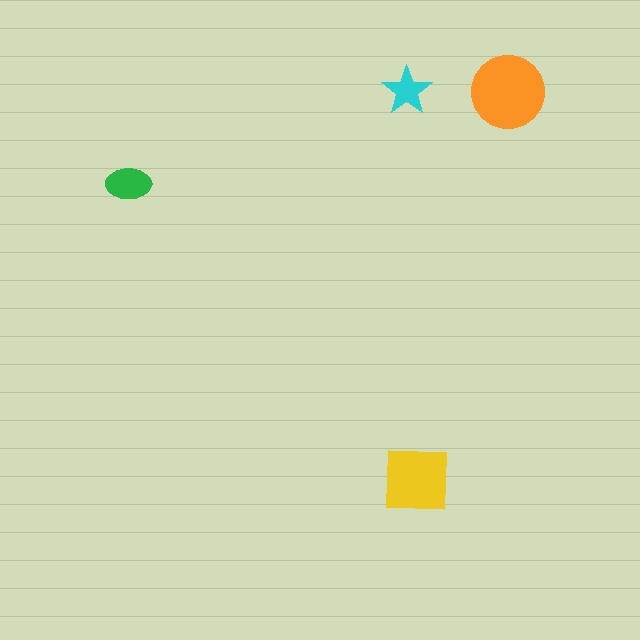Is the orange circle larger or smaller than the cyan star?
Larger.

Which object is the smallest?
The cyan star.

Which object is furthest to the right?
The orange circle is rightmost.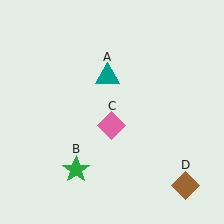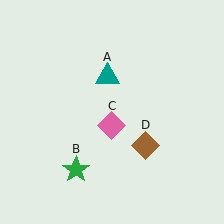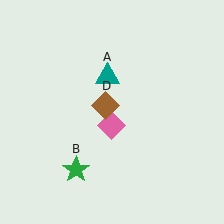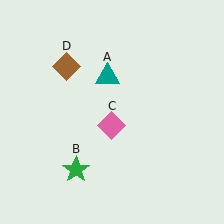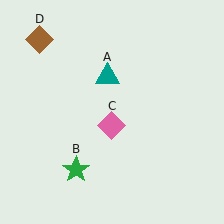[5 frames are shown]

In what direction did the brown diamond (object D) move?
The brown diamond (object D) moved up and to the left.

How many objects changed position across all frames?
1 object changed position: brown diamond (object D).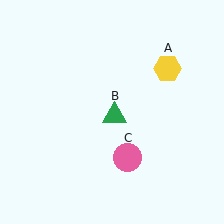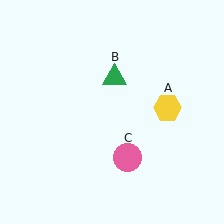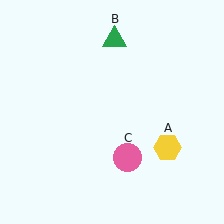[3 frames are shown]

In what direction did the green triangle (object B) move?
The green triangle (object B) moved up.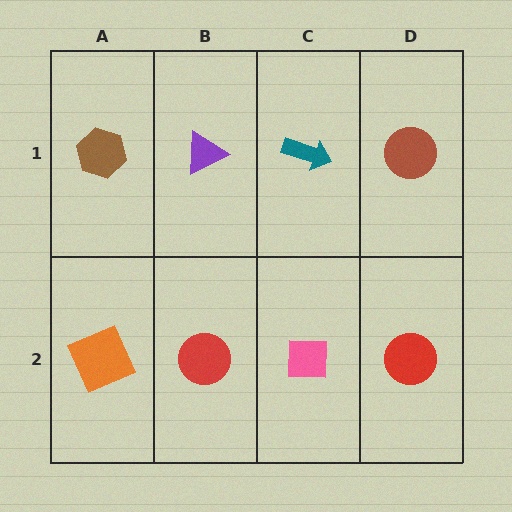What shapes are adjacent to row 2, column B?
A purple triangle (row 1, column B), an orange square (row 2, column A), a pink square (row 2, column C).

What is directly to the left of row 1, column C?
A purple triangle.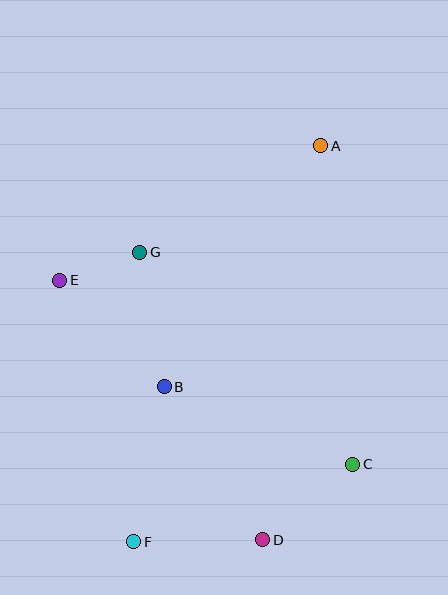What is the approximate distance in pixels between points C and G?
The distance between C and G is approximately 300 pixels.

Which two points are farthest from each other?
Points A and F are farthest from each other.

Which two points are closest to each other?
Points E and G are closest to each other.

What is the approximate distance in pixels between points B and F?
The distance between B and F is approximately 158 pixels.